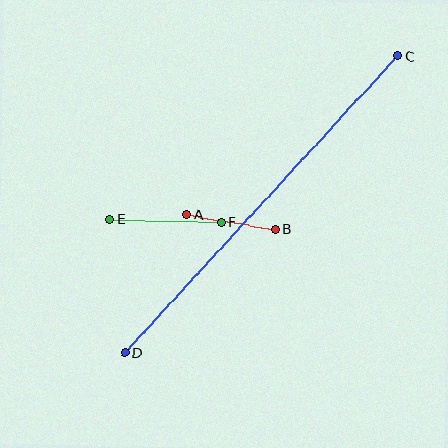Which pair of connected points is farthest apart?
Points C and D are farthest apart.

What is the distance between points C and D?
The distance is approximately 403 pixels.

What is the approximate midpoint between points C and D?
The midpoint is at approximately (261, 205) pixels.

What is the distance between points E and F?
The distance is approximately 111 pixels.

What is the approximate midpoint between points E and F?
The midpoint is at approximately (166, 220) pixels.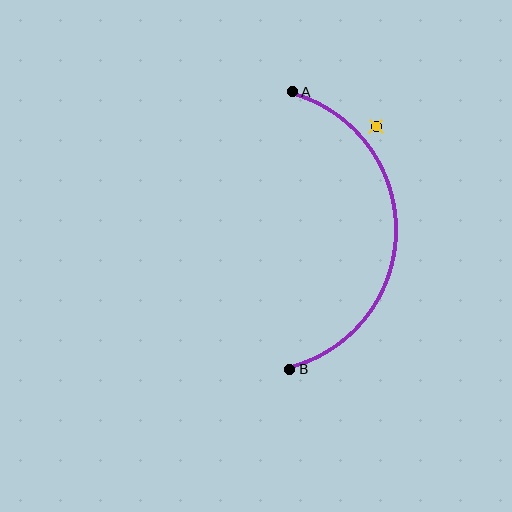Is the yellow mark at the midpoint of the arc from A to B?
No — the yellow mark does not lie on the arc at all. It sits slightly outside the curve.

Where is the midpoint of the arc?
The arc midpoint is the point on the curve farthest from the straight line joining A and B. It sits to the right of that line.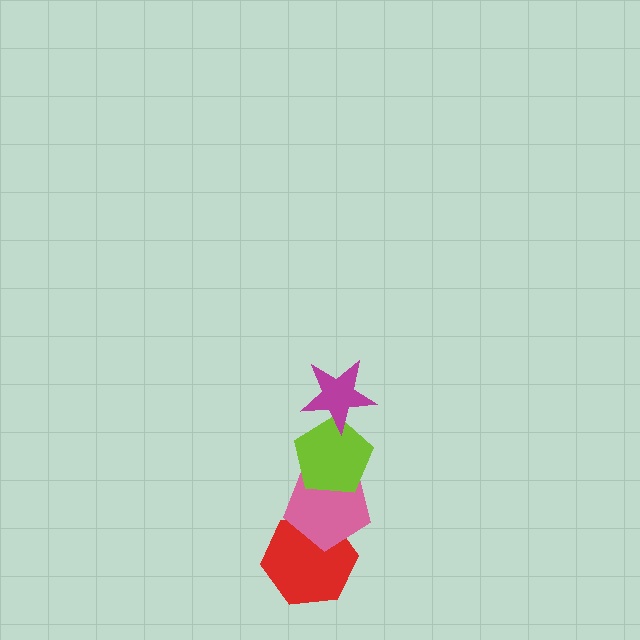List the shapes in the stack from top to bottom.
From top to bottom: the magenta star, the lime pentagon, the pink pentagon, the red hexagon.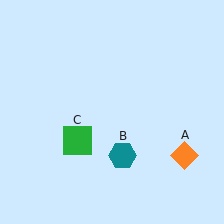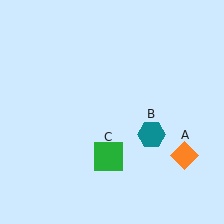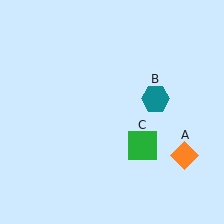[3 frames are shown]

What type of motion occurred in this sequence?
The teal hexagon (object B), green square (object C) rotated counterclockwise around the center of the scene.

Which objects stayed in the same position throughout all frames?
Orange diamond (object A) remained stationary.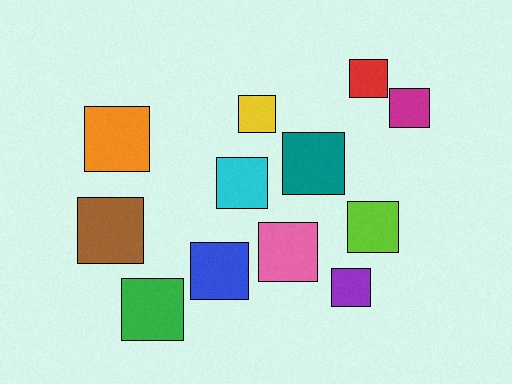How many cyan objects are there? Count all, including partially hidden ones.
There is 1 cyan object.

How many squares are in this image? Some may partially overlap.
There are 12 squares.